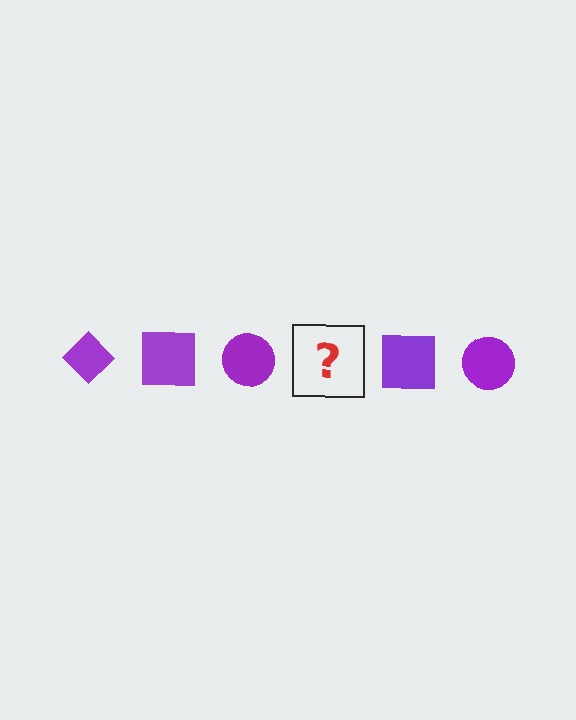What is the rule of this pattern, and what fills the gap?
The rule is that the pattern cycles through diamond, square, circle shapes in purple. The gap should be filled with a purple diamond.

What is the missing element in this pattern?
The missing element is a purple diamond.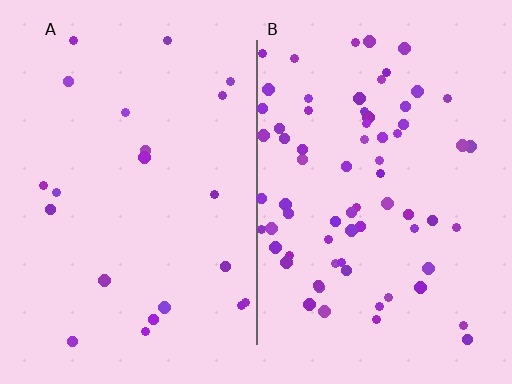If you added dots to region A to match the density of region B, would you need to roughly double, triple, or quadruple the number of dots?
Approximately triple.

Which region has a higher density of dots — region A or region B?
B (the right).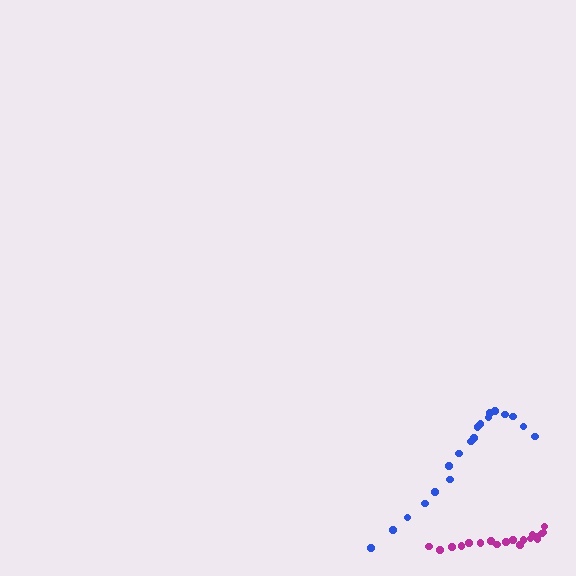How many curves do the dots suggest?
There are 2 distinct paths.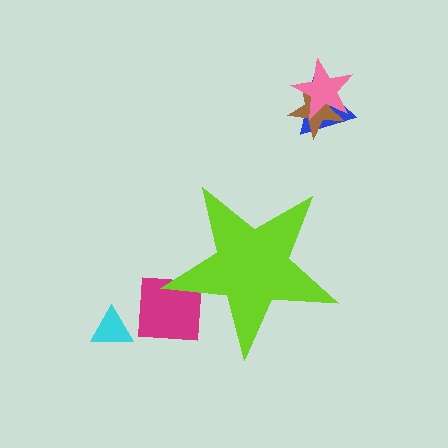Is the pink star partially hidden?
No, the pink star is fully visible.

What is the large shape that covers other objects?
A lime star.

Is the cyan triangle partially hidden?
No, the cyan triangle is fully visible.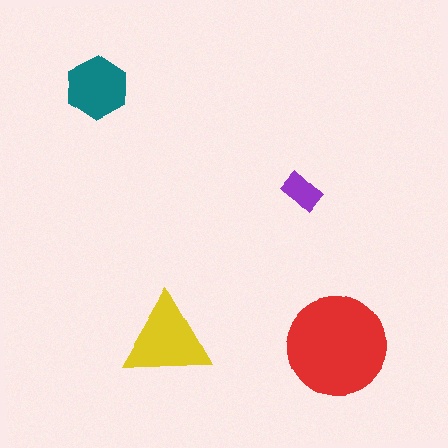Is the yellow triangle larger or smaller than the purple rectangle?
Larger.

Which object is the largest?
The red circle.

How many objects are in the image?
There are 4 objects in the image.